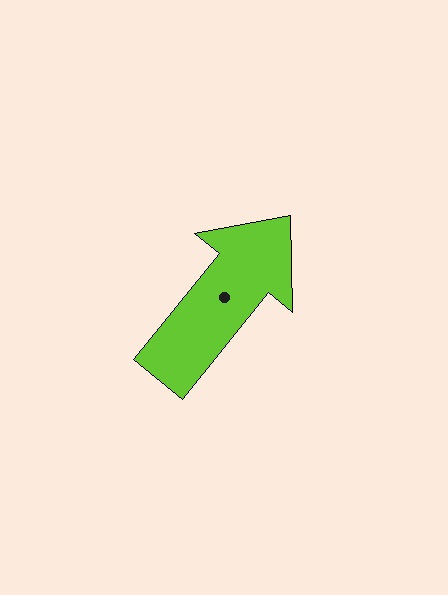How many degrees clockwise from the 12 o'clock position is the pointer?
Approximately 39 degrees.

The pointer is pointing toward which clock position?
Roughly 1 o'clock.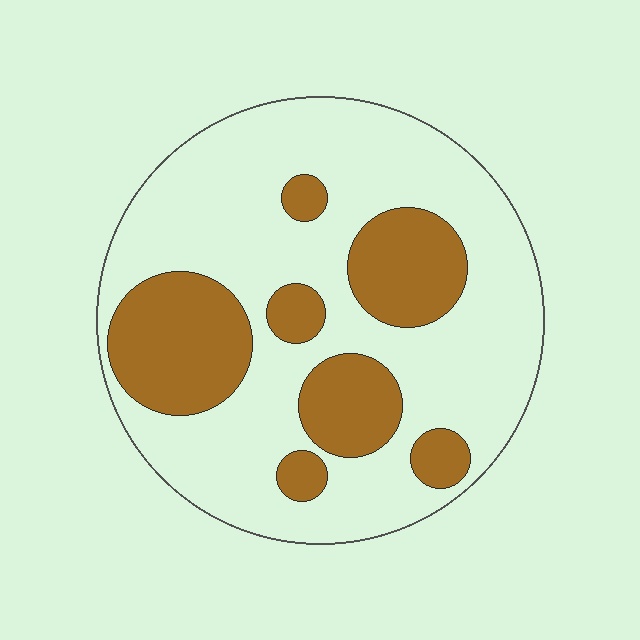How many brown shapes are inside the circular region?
7.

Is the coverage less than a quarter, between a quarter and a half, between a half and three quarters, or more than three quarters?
Between a quarter and a half.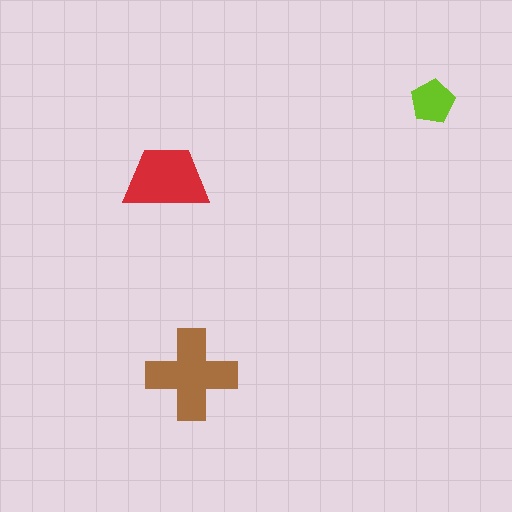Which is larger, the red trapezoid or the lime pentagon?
The red trapezoid.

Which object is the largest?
The brown cross.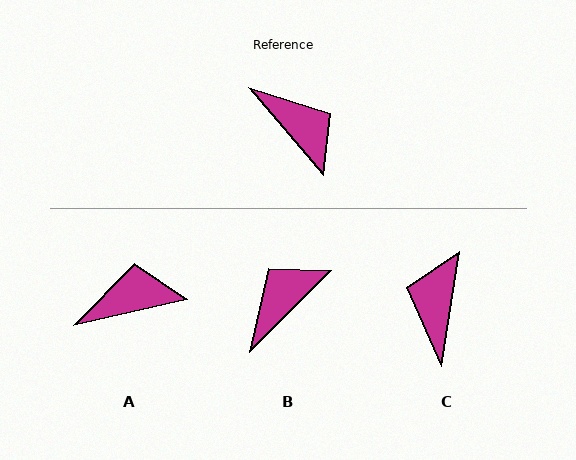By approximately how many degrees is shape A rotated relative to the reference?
Approximately 63 degrees counter-clockwise.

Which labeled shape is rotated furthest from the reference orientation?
C, about 131 degrees away.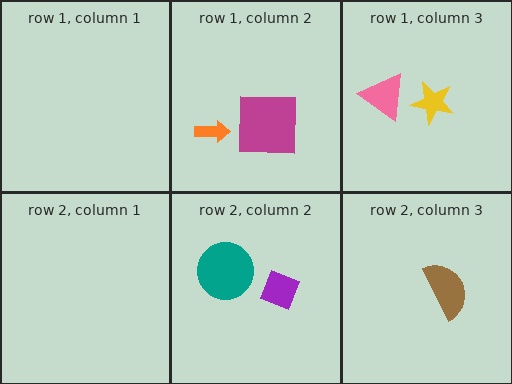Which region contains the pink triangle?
The row 1, column 3 region.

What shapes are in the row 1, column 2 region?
The magenta square, the orange arrow.